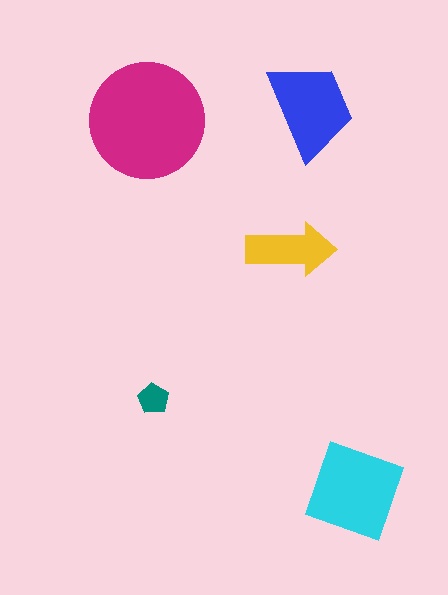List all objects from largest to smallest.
The magenta circle, the cyan square, the blue trapezoid, the yellow arrow, the teal pentagon.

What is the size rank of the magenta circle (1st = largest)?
1st.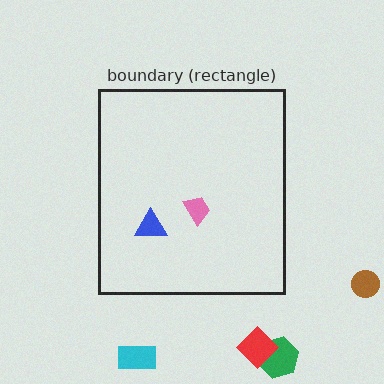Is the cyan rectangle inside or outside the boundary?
Outside.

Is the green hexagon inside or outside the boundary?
Outside.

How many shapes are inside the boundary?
2 inside, 4 outside.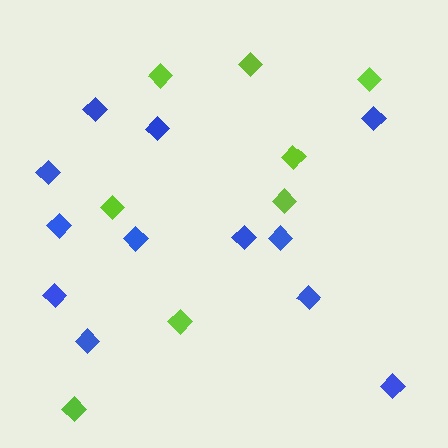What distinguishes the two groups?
There are 2 groups: one group of lime diamonds (8) and one group of blue diamonds (12).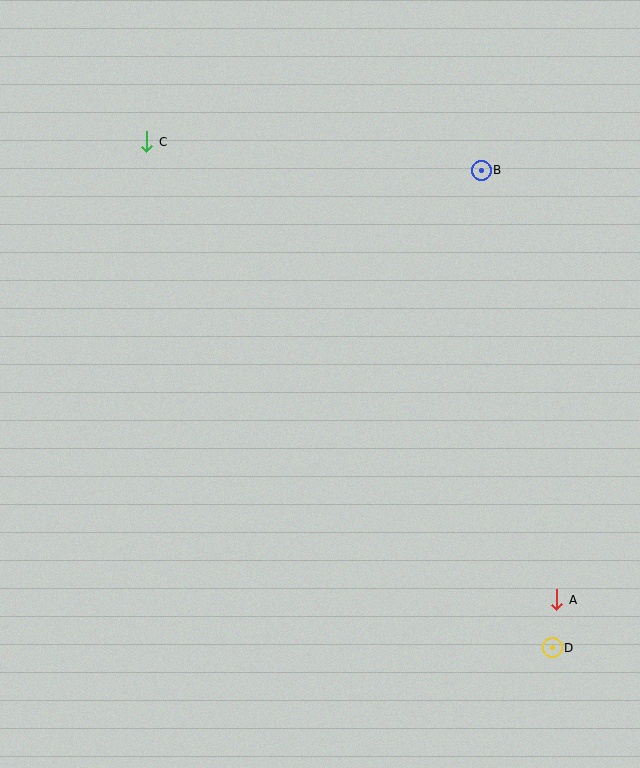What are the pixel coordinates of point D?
Point D is at (552, 648).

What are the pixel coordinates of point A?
Point A is at (557, 600).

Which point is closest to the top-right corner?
Point B is closest to the top-right corner.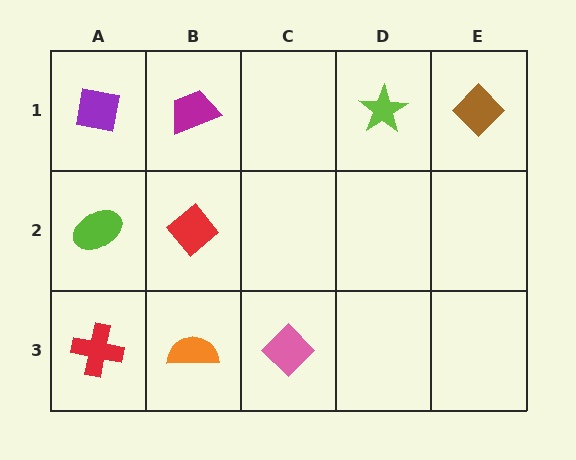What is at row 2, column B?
A red diamond.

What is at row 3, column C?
A pink diamond.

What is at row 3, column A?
A red cross.